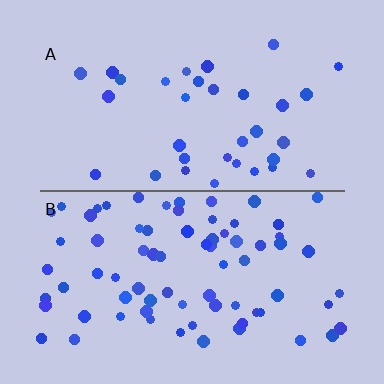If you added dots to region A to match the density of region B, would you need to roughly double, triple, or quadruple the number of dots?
Approximately double.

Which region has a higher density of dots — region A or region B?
B (the bottom).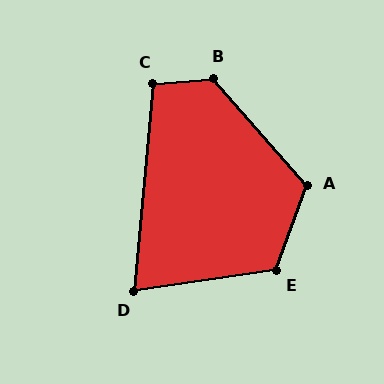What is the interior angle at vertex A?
Approximately 119 degrees (obtuse).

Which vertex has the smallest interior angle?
D, at approximately 77 degrees.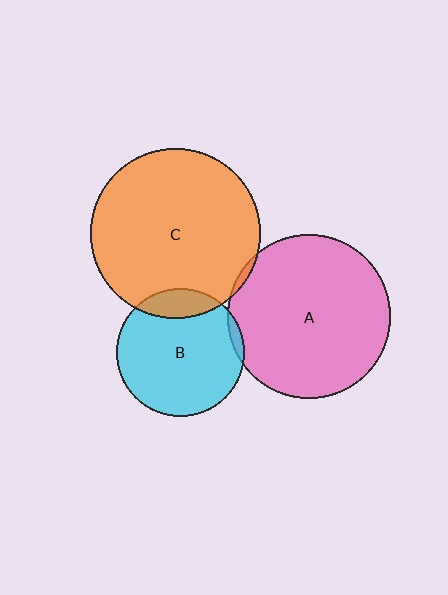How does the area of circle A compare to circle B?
Approximately 1.6 times.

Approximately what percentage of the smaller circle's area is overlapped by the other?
Approximately 5%.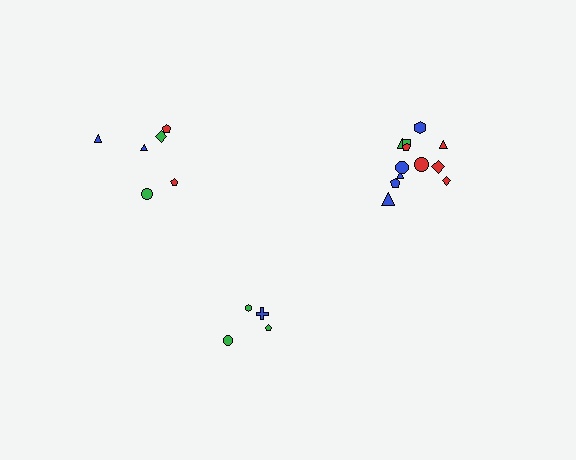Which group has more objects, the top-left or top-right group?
The top-right group.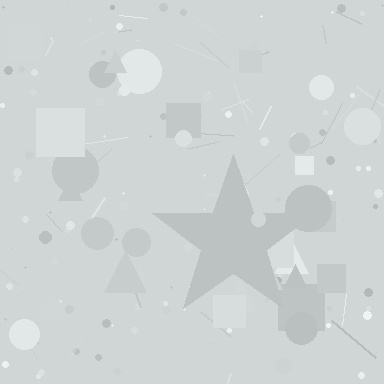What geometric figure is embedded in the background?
A star is embedded in the background.